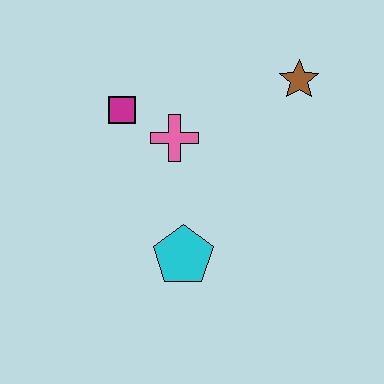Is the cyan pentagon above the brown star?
No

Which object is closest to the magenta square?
The pink cross is closest to the magenta square.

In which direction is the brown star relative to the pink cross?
The brown star is to the right of the pink cross.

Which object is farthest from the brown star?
The cyan pentagon is farthest from the brown star.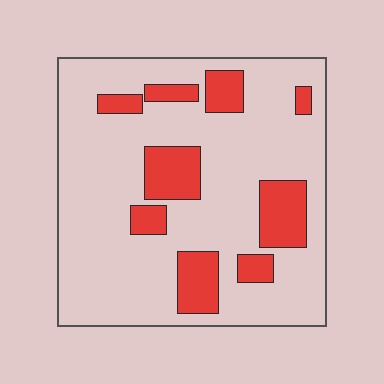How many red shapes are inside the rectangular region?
9.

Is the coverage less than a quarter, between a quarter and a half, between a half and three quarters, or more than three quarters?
Less than a quarter.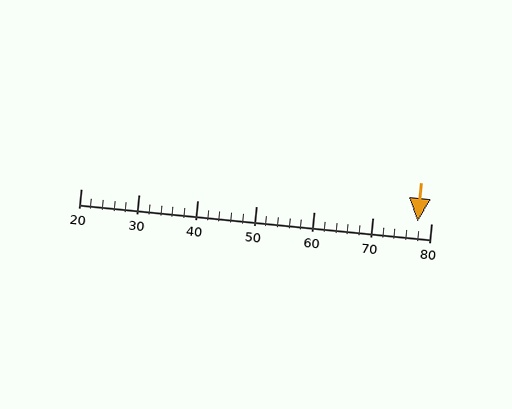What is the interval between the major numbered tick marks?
The major tick marks are spaced 10 units apart.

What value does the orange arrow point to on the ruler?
The orange arrow points to approximately 78.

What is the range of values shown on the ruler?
The ruler shows values from 20 to 80.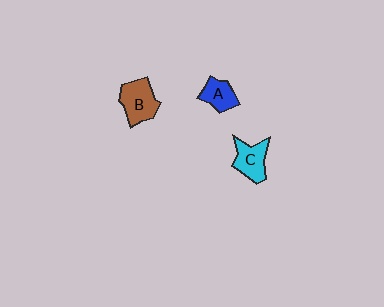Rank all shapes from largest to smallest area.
From largest to smallest: B (brown), C (cyan), A (blue).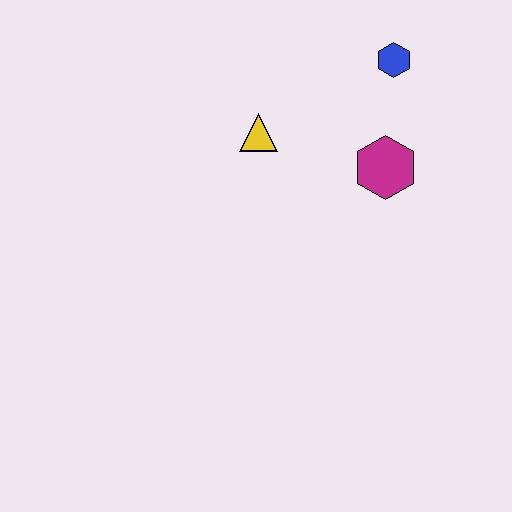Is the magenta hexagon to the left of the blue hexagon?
Yes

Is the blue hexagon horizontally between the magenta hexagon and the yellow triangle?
No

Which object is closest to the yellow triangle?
The magenta hexagon is closest to the yellow triangle.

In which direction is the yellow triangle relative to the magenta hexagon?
The yellow triangle is to the left of the magenta hexagon.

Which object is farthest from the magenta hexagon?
The yellow triangle is farthest from the magenta hexagon.